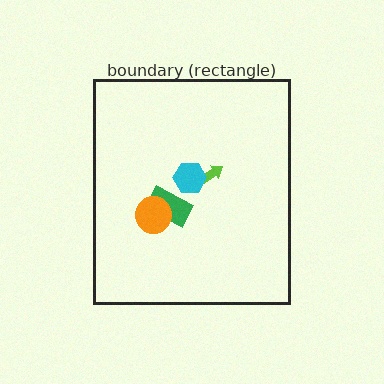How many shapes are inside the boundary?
4 inside, 0 outside.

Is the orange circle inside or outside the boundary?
Inside.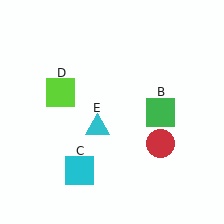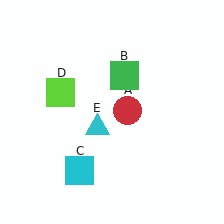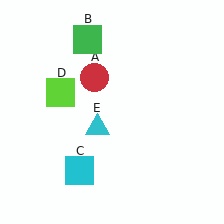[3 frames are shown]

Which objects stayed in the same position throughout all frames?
Cyan square (object C) and lime square (object D) and cyan triangle (object E) remained stationary.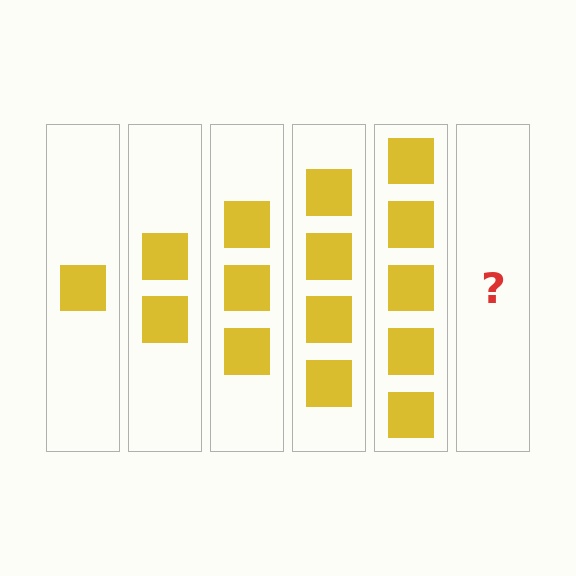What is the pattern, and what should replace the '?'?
The pattern is that each step adds one more square. The '?' should be 6 squares.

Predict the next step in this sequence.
The next step is 6 squares.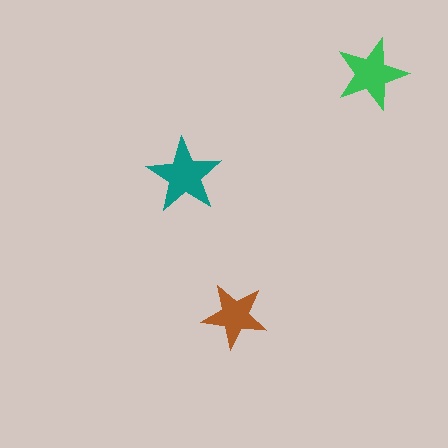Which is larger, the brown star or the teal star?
The teal one.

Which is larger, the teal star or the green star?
The teal one.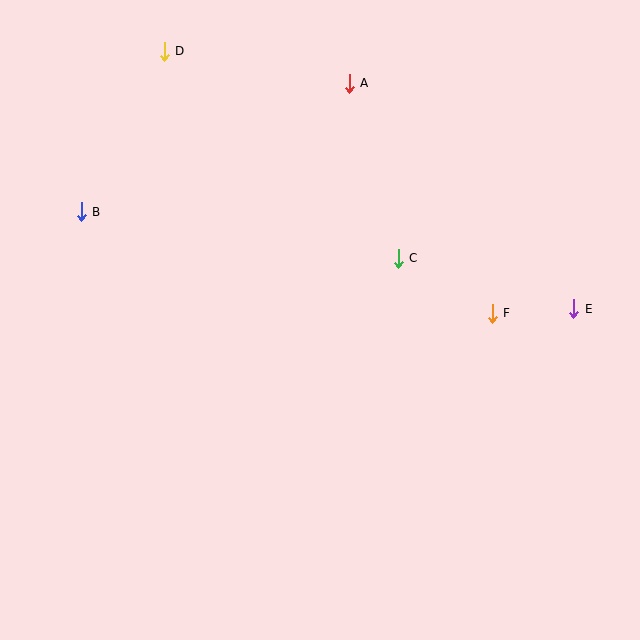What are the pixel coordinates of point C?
Point C is at (398, 258).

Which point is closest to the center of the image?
Point C at (398, 258) is closest to the center.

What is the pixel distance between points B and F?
The distance between B and F is 423 pixels.